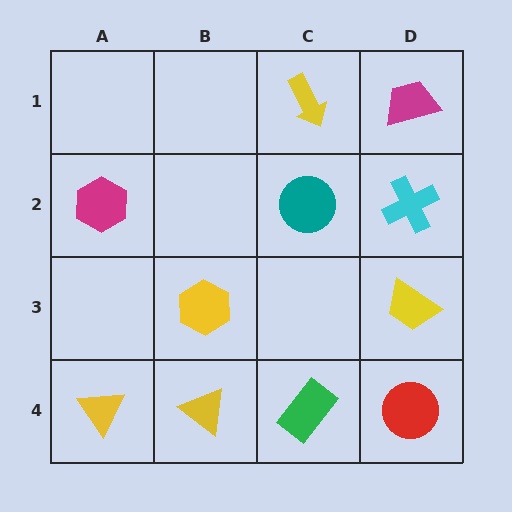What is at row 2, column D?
A cyan cross.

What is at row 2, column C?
A teal circle.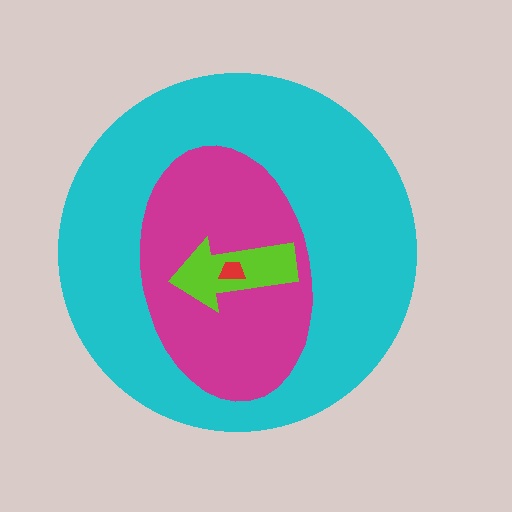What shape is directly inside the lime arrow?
The red trapezoid.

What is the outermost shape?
The cyan circle.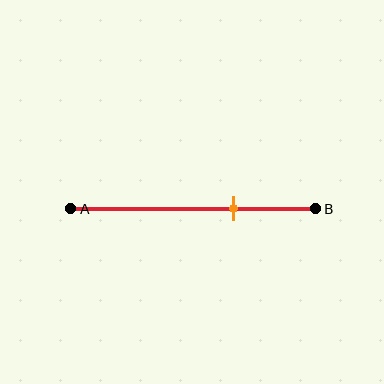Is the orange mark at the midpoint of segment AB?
No, the mark is at about 65% from A, not at the 50% midpoint.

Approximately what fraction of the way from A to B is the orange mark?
The orange mark is approximately 65% of the way from A to B.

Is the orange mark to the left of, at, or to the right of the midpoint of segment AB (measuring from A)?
The orange mark is to the right of the midpoint of segment AB.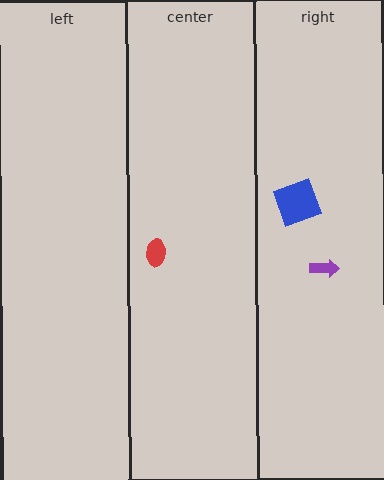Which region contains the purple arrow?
The right region.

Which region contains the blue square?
The right region.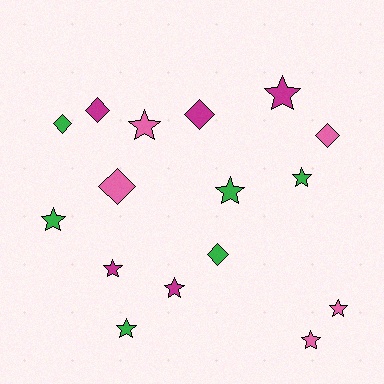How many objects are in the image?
There are 16 objects.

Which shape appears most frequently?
Star, with 10 objects.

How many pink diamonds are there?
There are 2 pink diamonds.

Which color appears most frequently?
Green, with 6 objects.